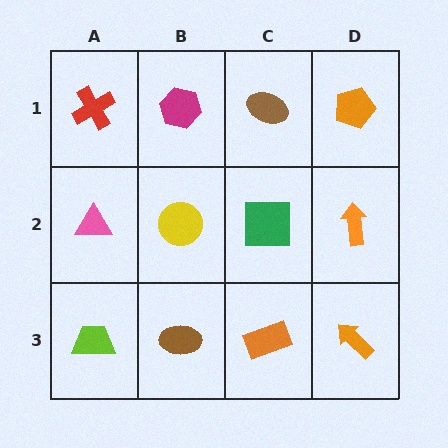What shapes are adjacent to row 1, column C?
A green square (row 2, column C), a magenta hexagon (row 1, column B), an orange pentagon (row 1, column D).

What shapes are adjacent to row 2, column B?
A magenta hexagon (row 1, column B), a brown ellipse (row 3, column B), a pink triangle (row 2, column A), a green square (row 2, column C).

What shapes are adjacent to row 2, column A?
A red cross (row 1, column A), a lime trapezoid (row 3, column A), a yellow circle (row 2, column B).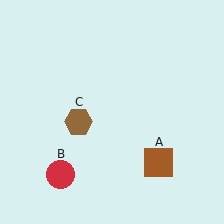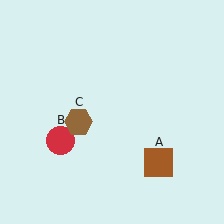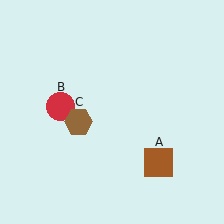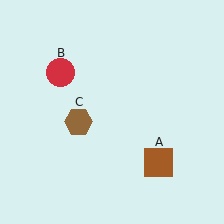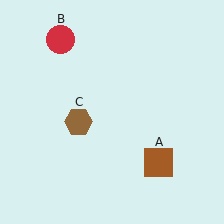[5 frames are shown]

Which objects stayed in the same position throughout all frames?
Brown square (object A) and brown hexagon (object C) remained stationary.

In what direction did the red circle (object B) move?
The red circle (object B) moved up.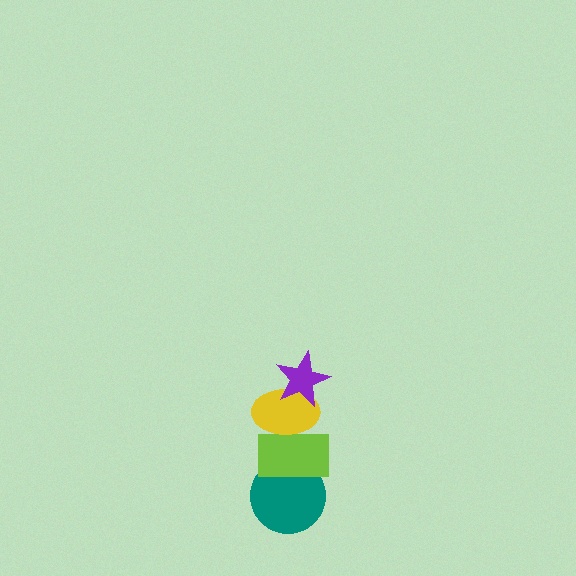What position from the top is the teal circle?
The teal circle is 4th from the top.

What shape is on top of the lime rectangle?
The yellow ellipse is on top of the lime rectangle.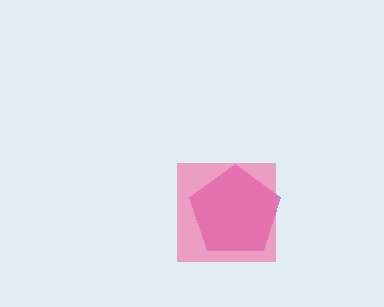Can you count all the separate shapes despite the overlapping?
Yes, there are 2 separate shapes.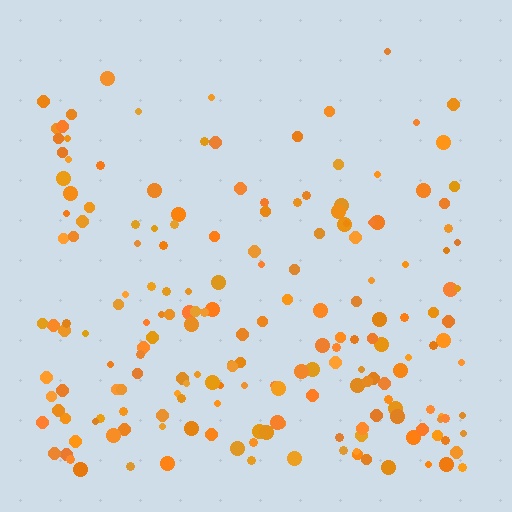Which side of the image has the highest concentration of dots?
The bottom.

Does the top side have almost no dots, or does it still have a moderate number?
Still a moderate number, just noticeably fewer than the bottom.